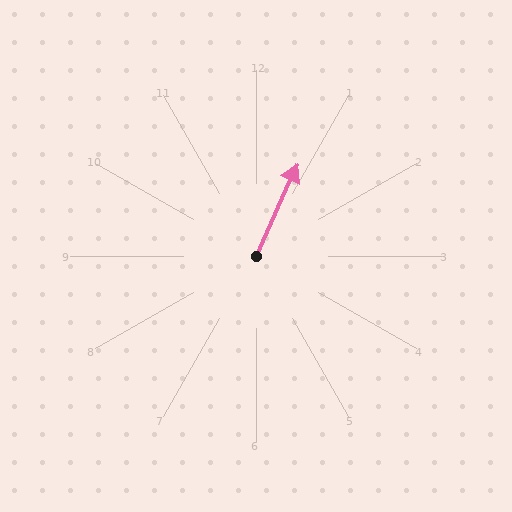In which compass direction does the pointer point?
Northeast.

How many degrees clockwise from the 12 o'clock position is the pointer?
Approximately 24 degrees.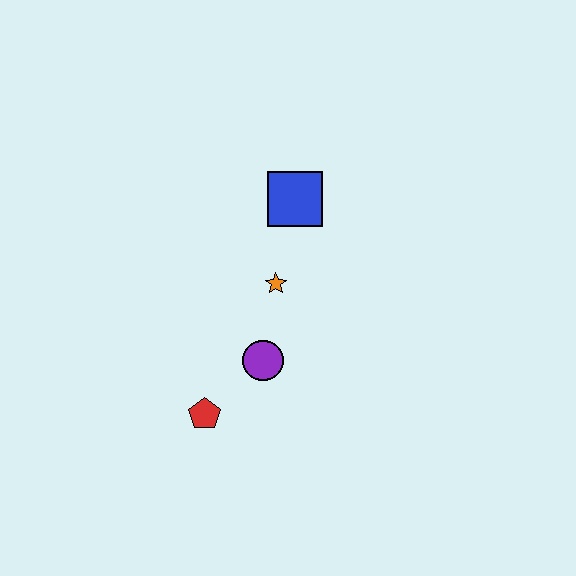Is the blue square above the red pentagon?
Yes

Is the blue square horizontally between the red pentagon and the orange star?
No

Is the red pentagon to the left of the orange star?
Yes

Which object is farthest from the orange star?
The red pentagon is farthest from the orange star.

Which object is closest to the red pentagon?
The purple circle is closest to the red pentagon.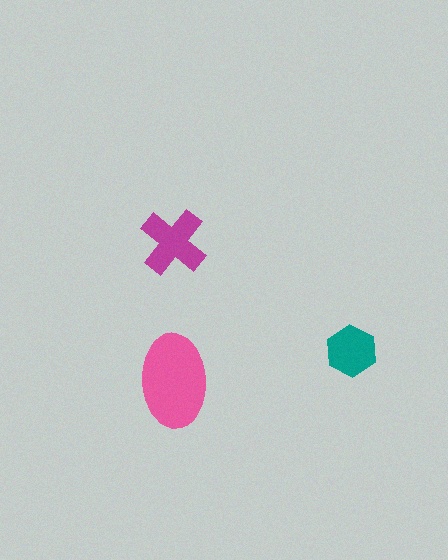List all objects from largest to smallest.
The pink ellipse, the magenta cross, the teal hexagon.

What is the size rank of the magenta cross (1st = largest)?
2nd.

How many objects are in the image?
There are 3 objects in the image.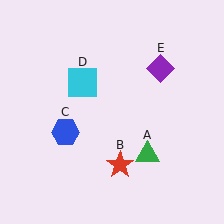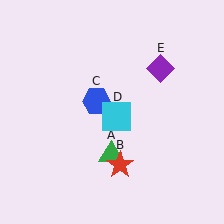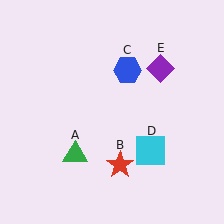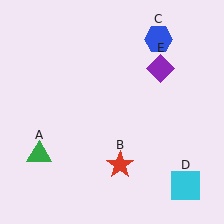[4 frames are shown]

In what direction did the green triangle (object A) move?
The green triangle (object A) moved left.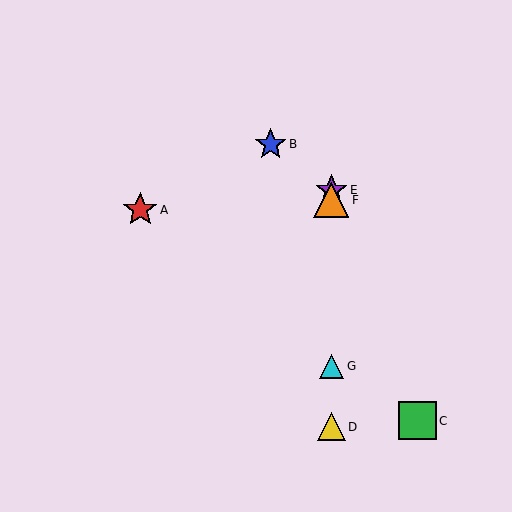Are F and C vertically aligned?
No, F is at x≈331 and C is at x≈418.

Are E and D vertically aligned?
Yes, both are at x≈331.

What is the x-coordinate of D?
Object D is at x≈331.